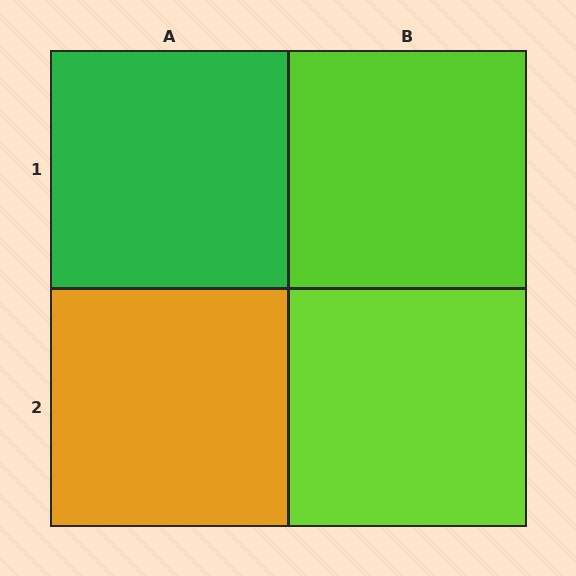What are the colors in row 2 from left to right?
Orange, lime.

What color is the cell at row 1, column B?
Lime.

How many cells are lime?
2 cells are lime.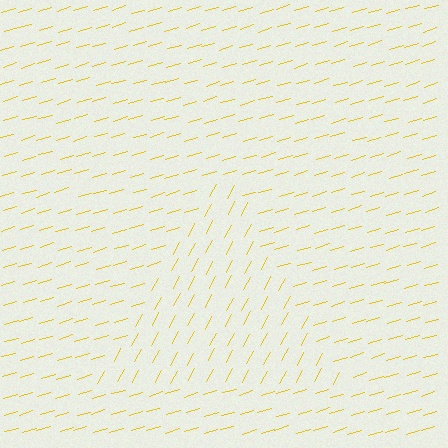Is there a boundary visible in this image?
Yes, there is a texture boundary formed by a change in line orientation.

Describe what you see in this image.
The image is filled with small yellow line segments. A triangle region in the image has lines oriented differently from the surrounding lines, creating a visible texture boundary.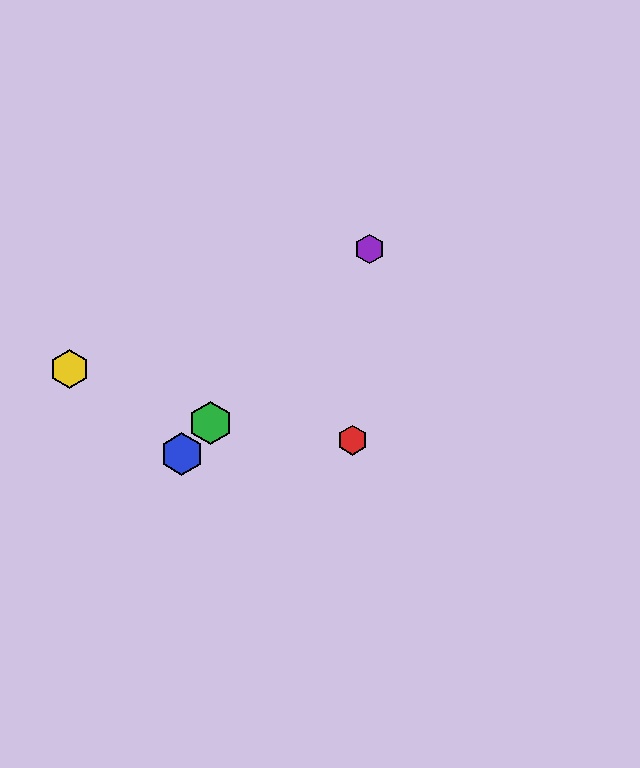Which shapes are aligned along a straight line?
The blue hexagon, the green hexagon, the purple hexagon are aligned along a straight line.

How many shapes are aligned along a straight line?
3 shapes (the blue hexagon, the green hexagon, the purple hexagon) are aligned along a straight line.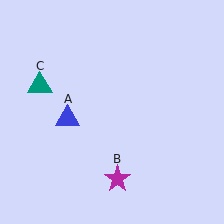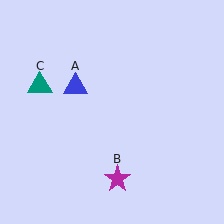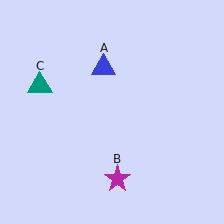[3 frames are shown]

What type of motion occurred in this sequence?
The blue triangle (object A) rotated clockwise around the center of the scene.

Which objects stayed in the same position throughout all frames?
Magenta star (object B) and teal triangle (object C) remained stationary.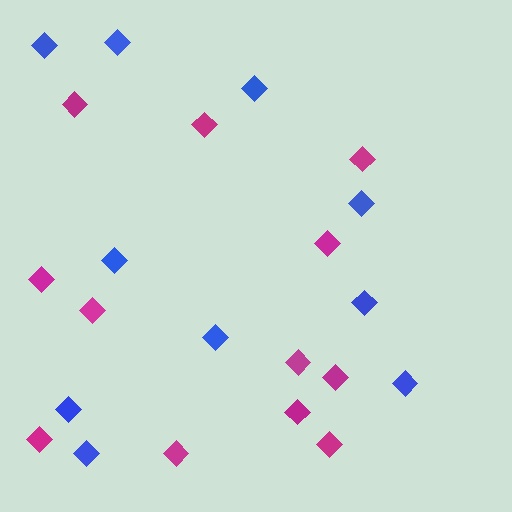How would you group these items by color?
There are 2 groups: one group of magenta diamonds (12) and one group of blue diamonds (10).